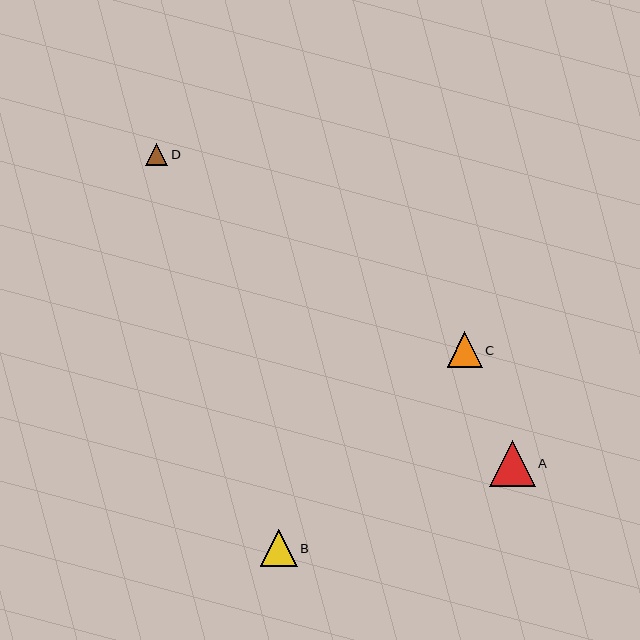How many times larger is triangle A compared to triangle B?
Triangle A is approximately 1.2 times the size of triangle B.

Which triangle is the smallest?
Triangle D is the smallest with a size of approximately 22 pixels.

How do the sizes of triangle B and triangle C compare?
Triangle B and triangle C are approximately the same size.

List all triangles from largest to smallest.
From largest to smallest: A, B, C, D.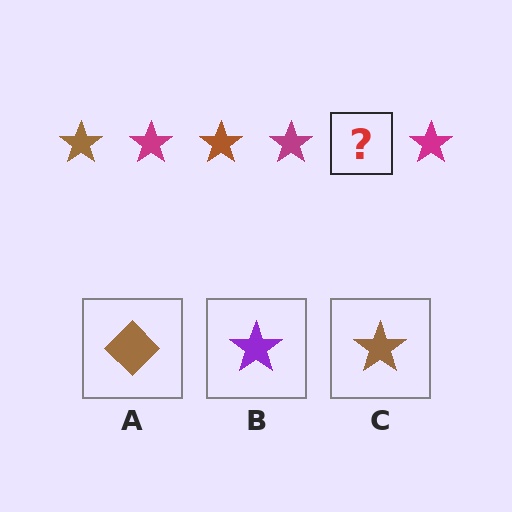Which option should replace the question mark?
Option C.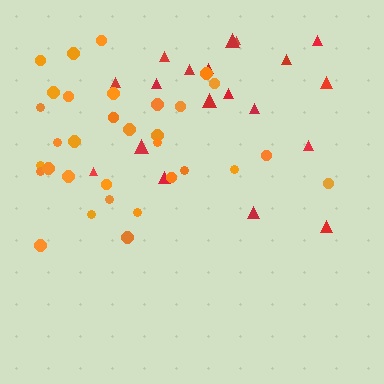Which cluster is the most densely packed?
Orange.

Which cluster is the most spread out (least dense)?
Red.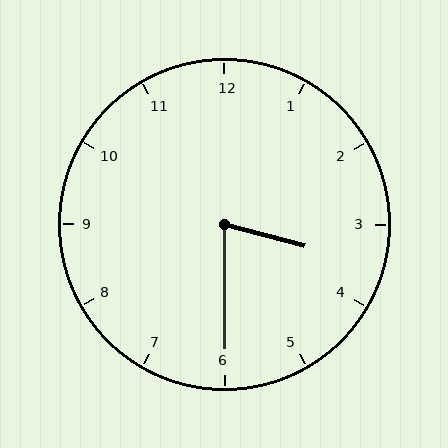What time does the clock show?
3:30.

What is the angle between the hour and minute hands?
Approximately 75 degrees.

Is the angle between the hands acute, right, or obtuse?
It is acute.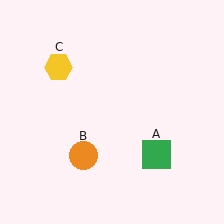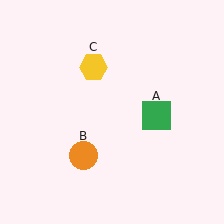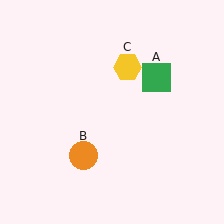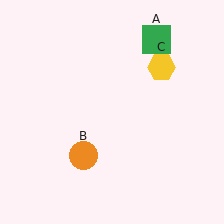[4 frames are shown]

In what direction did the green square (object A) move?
The green square (object A) moved up.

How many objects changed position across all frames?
2 objects changed position: green square (object A), yellow hexagon (object C).